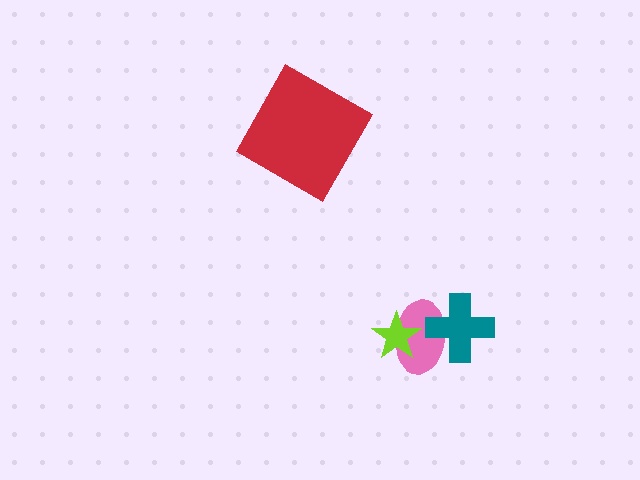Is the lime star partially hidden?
No, no other shape covers it.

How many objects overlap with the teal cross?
1 object overlaps with the teal cross.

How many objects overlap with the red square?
0 objects overlap with the red square.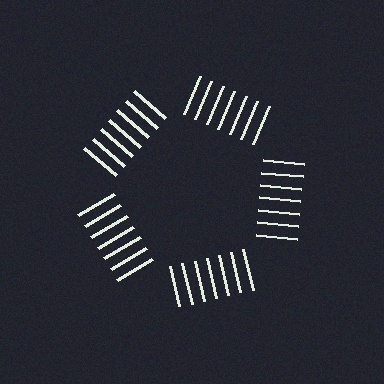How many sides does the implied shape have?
5 sides — the line-ends trace a pentagon.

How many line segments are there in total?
35 — 7 along each of the 5 edges.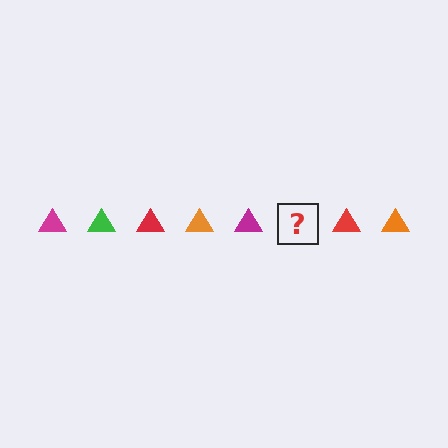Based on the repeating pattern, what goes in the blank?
The blank should be a green triangle.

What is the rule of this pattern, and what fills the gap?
The rule is that the pattern cycles through magenta, green, red, orange triangles. The gap should be filled with a green triangle.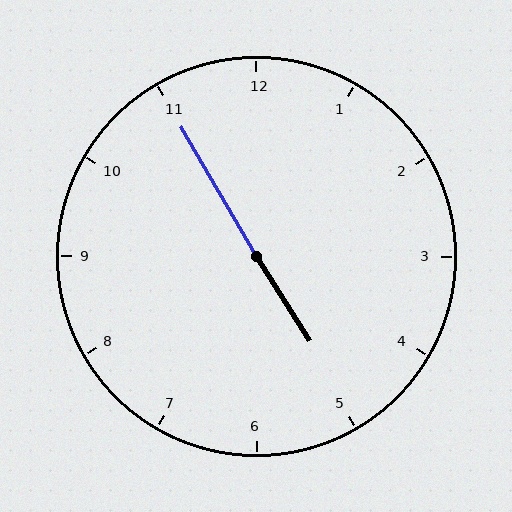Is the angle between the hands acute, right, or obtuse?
It is obtuse.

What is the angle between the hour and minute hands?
Approximately 178 degrees.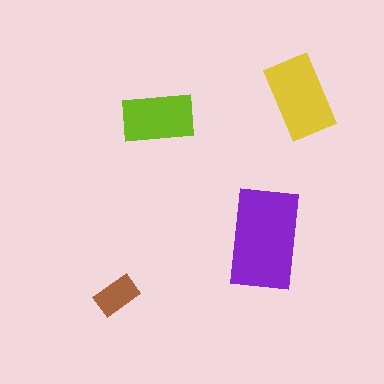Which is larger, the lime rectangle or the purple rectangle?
The purple one.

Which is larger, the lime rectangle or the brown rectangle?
The lime one.